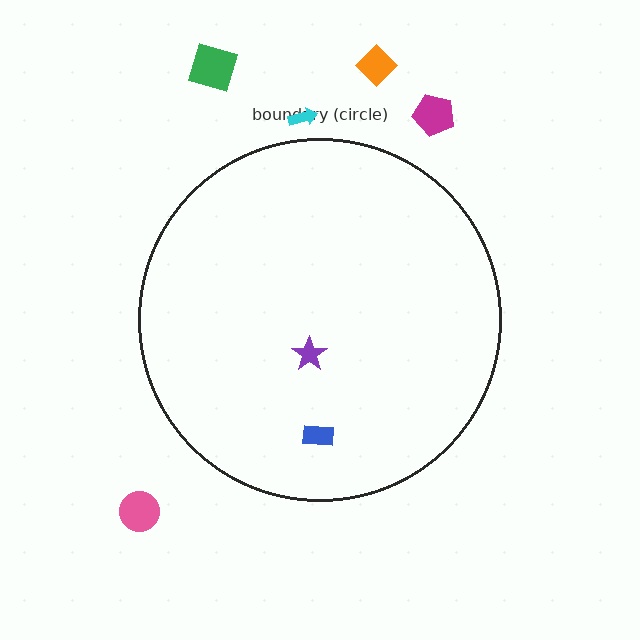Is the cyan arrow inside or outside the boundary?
Outside.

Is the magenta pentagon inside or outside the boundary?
Outside.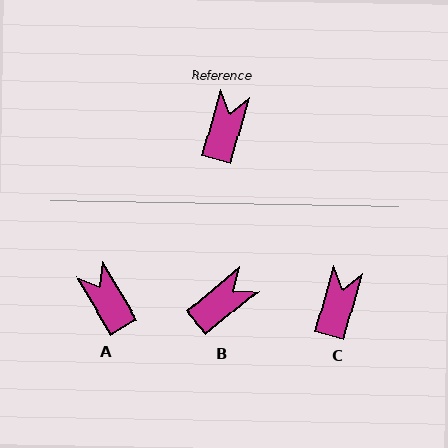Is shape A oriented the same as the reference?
No, it is off by about 46 degrees.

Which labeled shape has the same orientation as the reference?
C.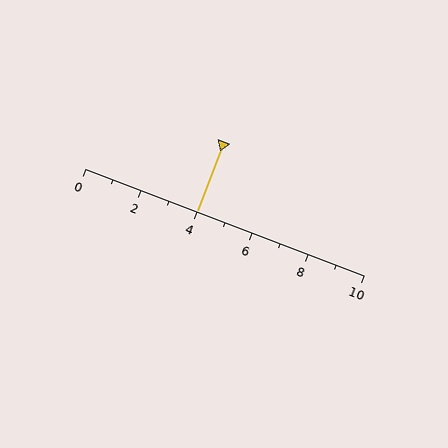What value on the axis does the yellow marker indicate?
The marker indicates approximately 4.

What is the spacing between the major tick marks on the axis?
The major ticks are spaced 2 apart.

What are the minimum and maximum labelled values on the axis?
The axis runs from 0 to 10.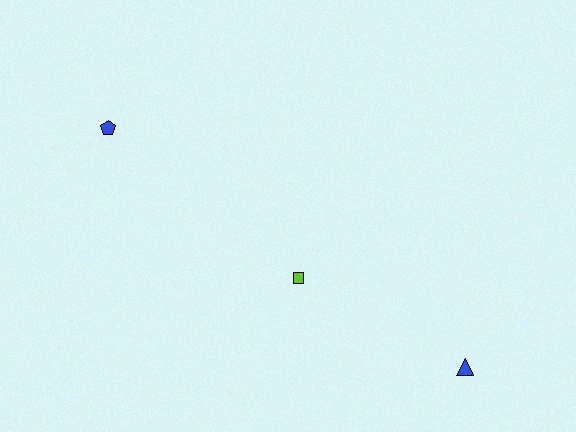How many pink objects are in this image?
There are no pink objects.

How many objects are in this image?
There are 3 objects.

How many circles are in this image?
There are no circles.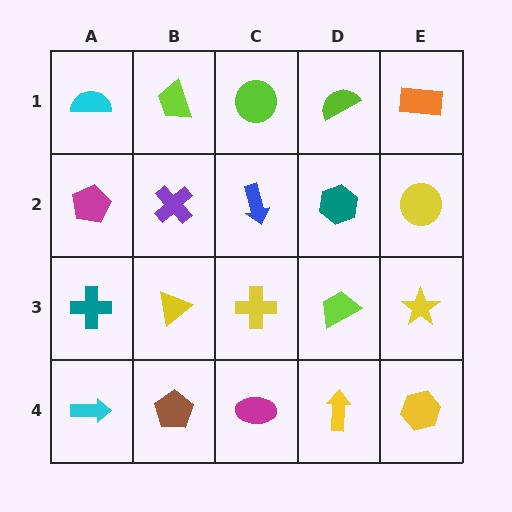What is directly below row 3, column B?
A brown pentagon.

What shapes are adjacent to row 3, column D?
A teal hexagon (row 2, column D), a yellow arrow (row 4, column D), a yellow cross (row 3, column C), a yellow star (row 3, column E).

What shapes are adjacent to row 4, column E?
A yellow star (row 3, column E), a yellow arrow (row 4, column D).